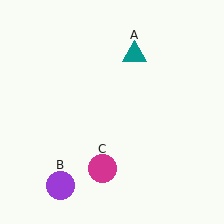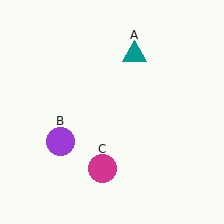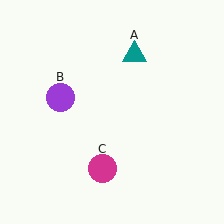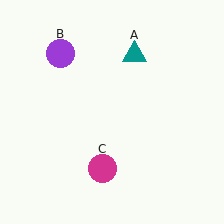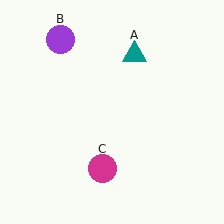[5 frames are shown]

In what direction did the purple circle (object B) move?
The purple circle (object B) moved up.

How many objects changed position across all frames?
1 object changed position: purple circle (object B).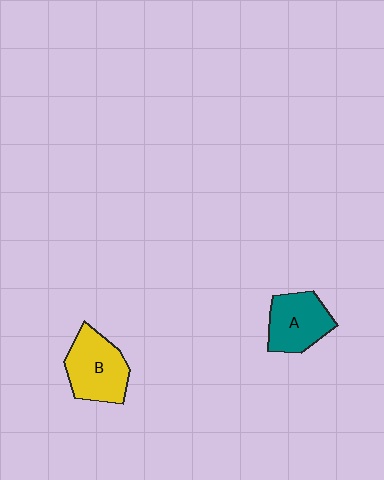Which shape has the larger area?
Shape B (yellow).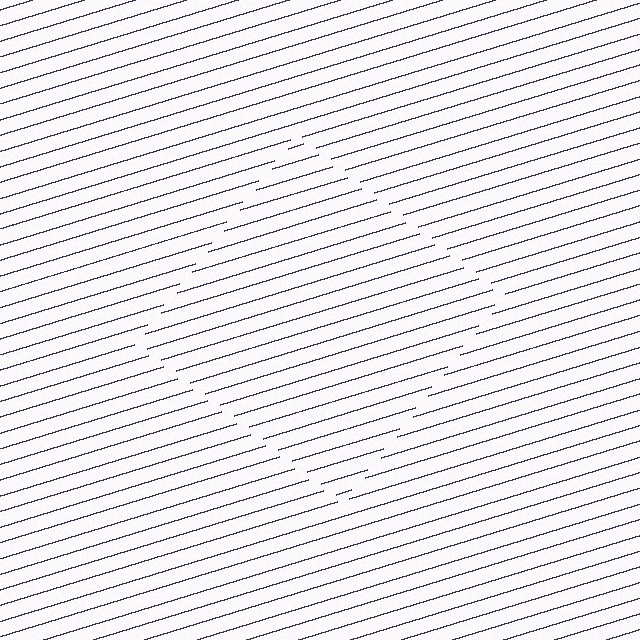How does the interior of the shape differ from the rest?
The interior of the shape contains the same grating, shifted by half a period — the contour is defined by the phase discontinuity where line-ends from the inner and outer gratings abut.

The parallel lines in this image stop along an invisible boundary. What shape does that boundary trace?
An illusory square. The interior of the shape contains the same grating, shifted by half a period — the contour is defined by the phase discontinuity where line-ends from the inner and outer gratings abut.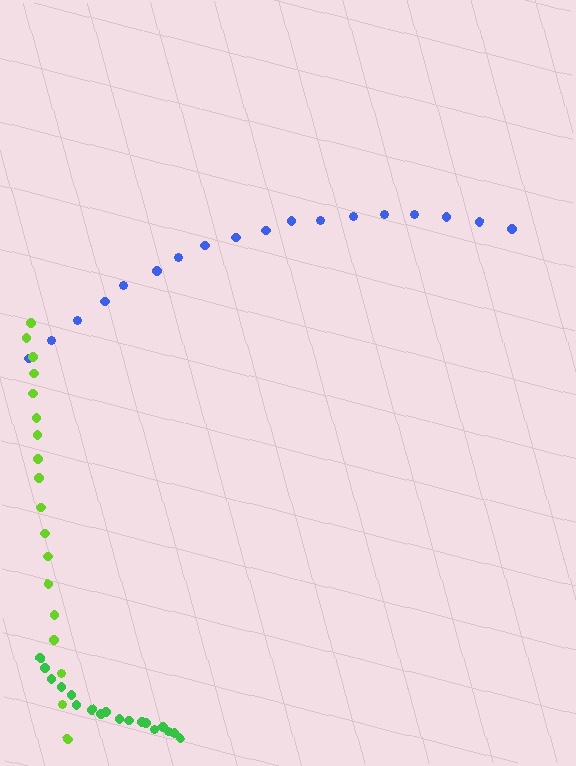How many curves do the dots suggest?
There are 3 distinct paths.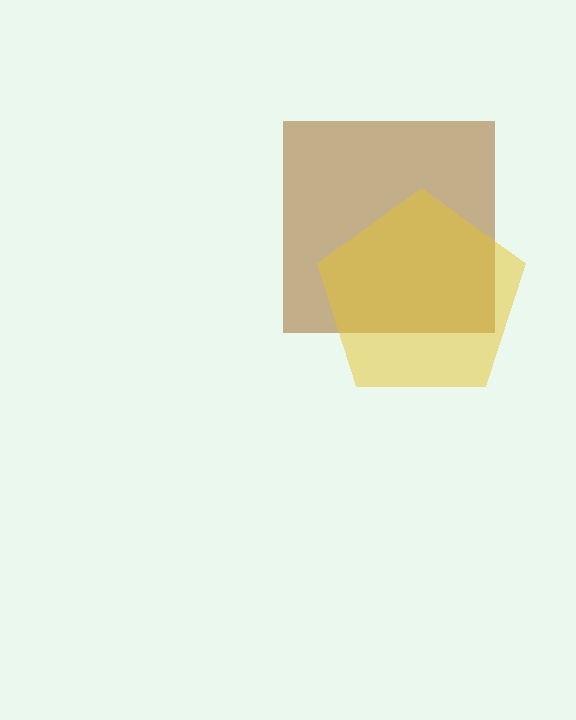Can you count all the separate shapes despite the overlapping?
Yes, there are 2 separate shapes.